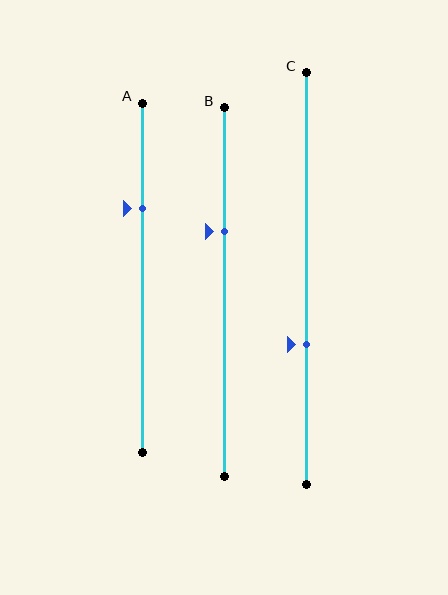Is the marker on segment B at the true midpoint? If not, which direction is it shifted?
No, the marker on segment B is shifted upward by about 17% of the segment length.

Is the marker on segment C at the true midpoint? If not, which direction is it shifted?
No, the marker on segment C is shifted downward by about 16% of the segment length.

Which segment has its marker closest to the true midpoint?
Segment C has its marker closest to the true midpoint.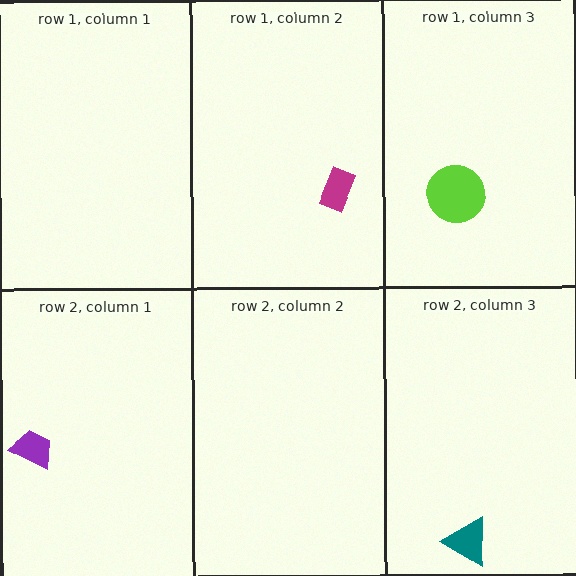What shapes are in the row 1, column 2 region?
The magenta rectangle.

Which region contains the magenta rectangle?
The row 1, column 2 region.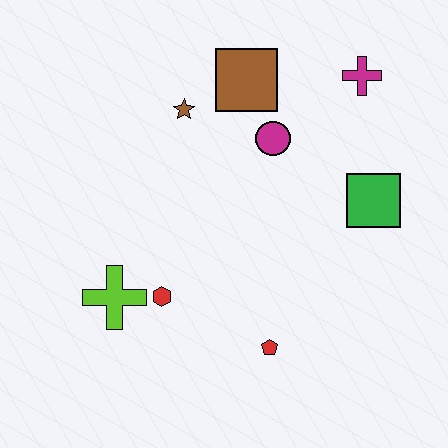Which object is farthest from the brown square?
The red pentagon is farthest from the brown square.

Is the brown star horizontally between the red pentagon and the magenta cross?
No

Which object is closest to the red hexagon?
The lime cross is closest to the red hexagon.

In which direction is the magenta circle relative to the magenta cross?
The magenta circle is to the left of the magenta cross.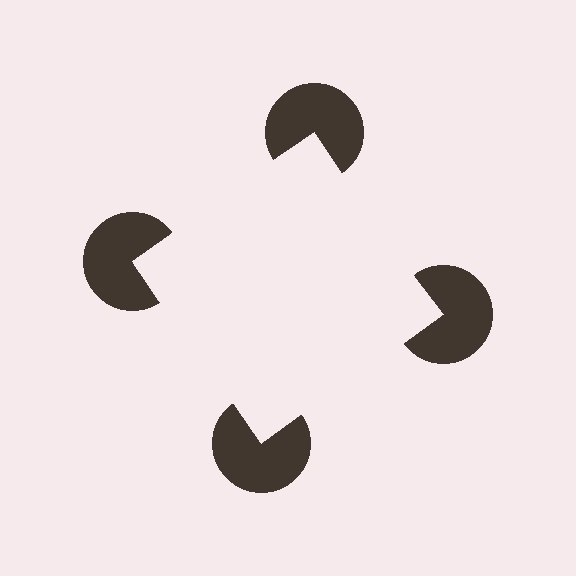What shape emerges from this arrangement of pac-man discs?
An illusory square — its edges are inferred from the aligned wedge cuts in the pac-man discs, not physically drawn.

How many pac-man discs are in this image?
There are 4 — one at each vertex of the illusory square.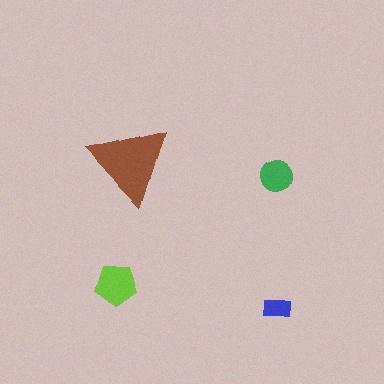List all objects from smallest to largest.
The blue rectangle, the green circle, the lime pentagon, the brown triangle.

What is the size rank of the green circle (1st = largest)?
3rd.